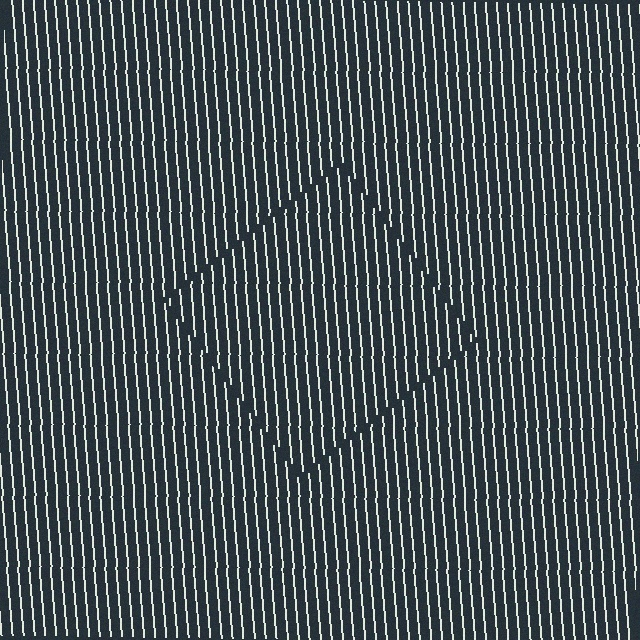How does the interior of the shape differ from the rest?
The interior of the shape contains the same grating, shifted by half a period — the contour is defined by the phase discontinuity where line-ends from the inner and outer gratings abut.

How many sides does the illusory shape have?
4 sides — the line-ends trace a square.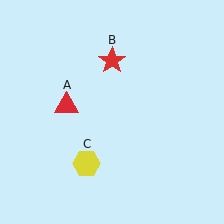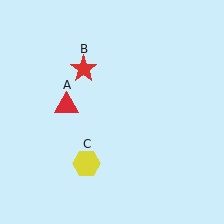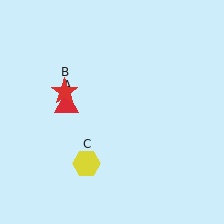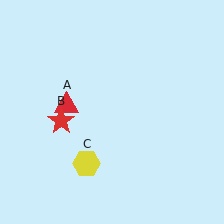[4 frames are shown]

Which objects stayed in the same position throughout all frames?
Red triangle (object A) and yellow hexagon (object C) remained stationary.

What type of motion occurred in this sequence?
The red star (object B) rotated counterclockwise around the center of the scene.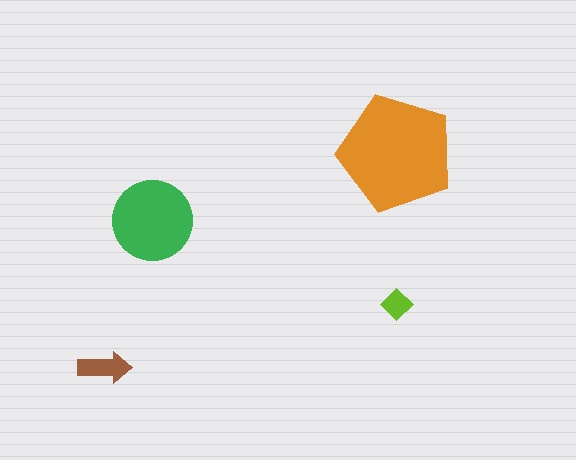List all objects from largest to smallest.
The orange pentagon, the green circle, the brown arrow, the lime diamond.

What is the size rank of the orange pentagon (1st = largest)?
1st.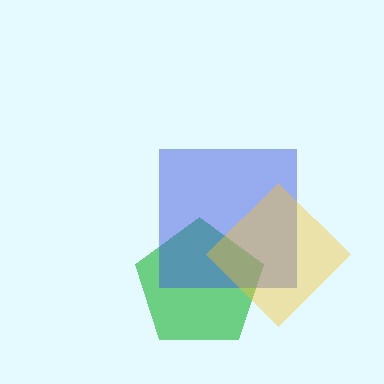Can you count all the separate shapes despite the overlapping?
Yes, there are 3 separate shapes.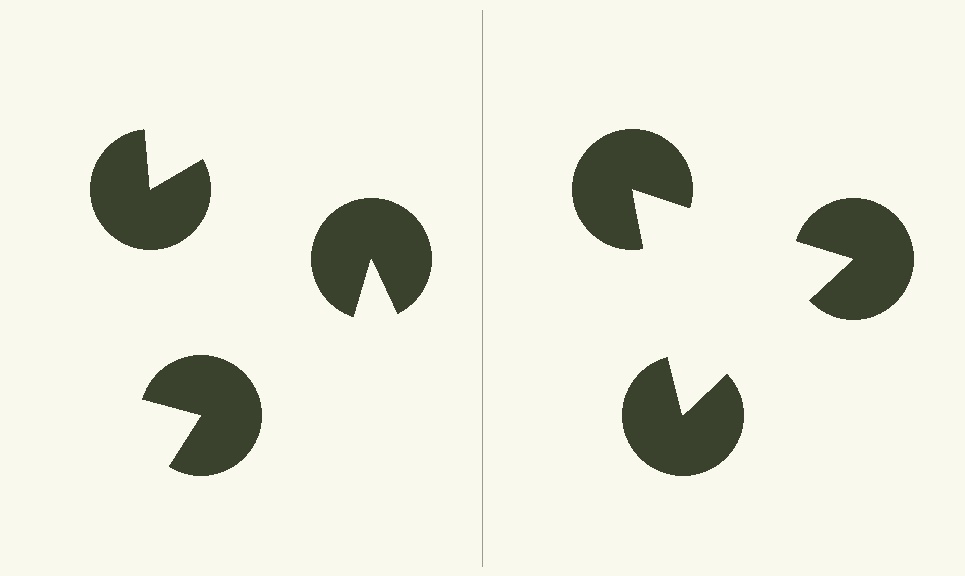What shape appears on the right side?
An illusory triangle.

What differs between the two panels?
The pac-man discs are positioned identically on both sides; only the wedge orientations differ. On the right they align to a triangle; on the left they are misaligned.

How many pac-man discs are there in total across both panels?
6 — 3 on each side.